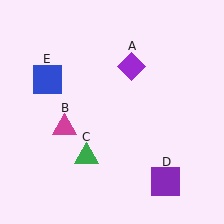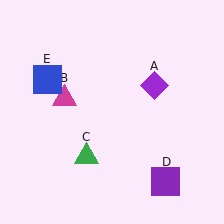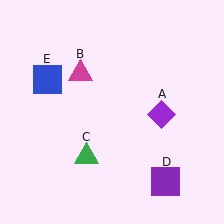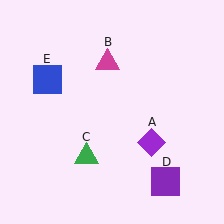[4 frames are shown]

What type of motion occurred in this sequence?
The purple diamond (object A), magenta triangle (object B) rotated clockwise around the center of the scene.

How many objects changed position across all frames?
2 objects changed position: purple diamond (object A), magenta triangle (object B).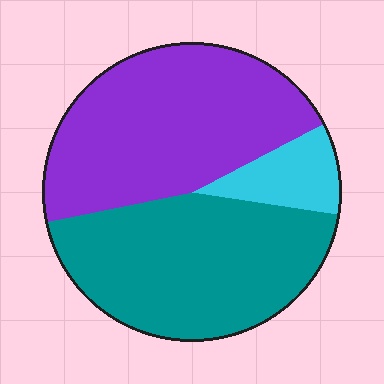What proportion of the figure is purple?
Purple covers about 45% of the figure.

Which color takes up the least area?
Cyan, at roughly 10%.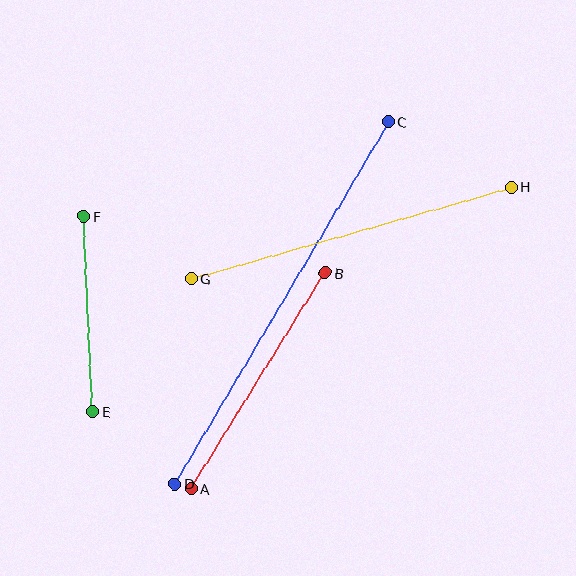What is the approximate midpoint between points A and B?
The midpoint is at approximately (258, 381) pixels.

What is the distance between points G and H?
The distance is approximately 333 pixels.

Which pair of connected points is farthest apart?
Points C and D are farthest apart.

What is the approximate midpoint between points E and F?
The midpoint is at approximately (88, 314) pixels.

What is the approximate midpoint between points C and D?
The midpoint is at approximately (281, 303) pixels.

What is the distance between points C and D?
The distance is approximately 420 pixels.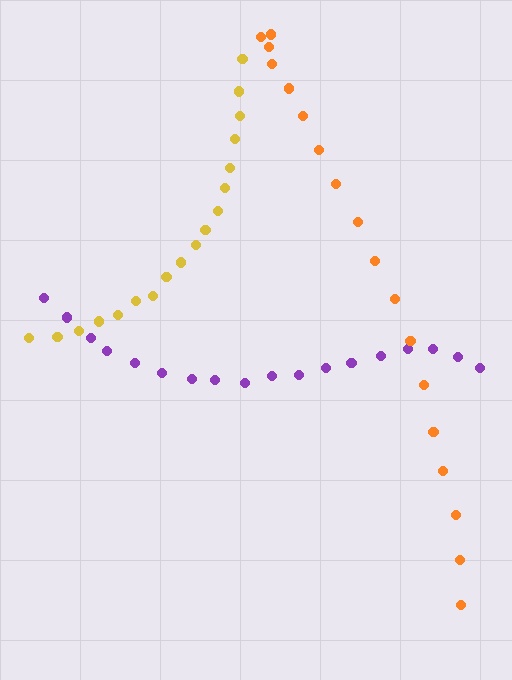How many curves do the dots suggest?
There are 3 distinct paths.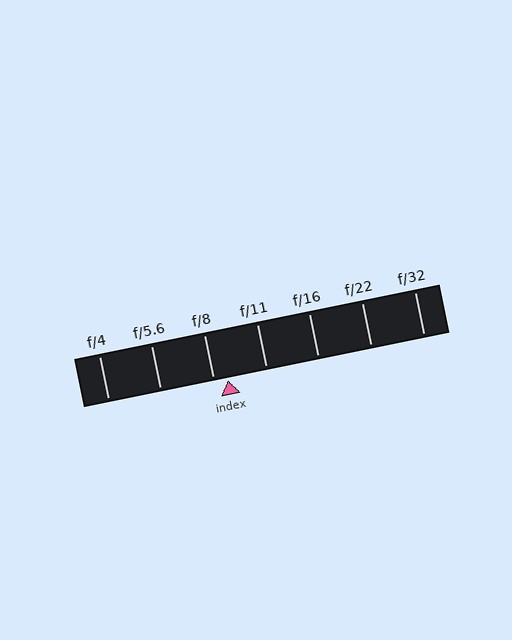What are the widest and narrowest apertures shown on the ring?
The widest aperture shown is f/4 and the narrowest is f/32.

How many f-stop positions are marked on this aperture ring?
There are 7 f-stop positions marked.